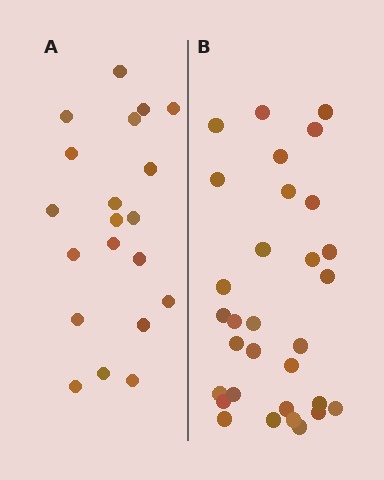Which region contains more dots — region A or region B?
Region B (the right region) has more dots.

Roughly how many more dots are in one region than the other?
Region B has roughly 12 or so more dots than region A.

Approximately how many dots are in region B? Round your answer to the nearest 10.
About 30 dots. (The exact count is 31, which rounds to 30.)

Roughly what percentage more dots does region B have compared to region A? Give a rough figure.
About 55% more.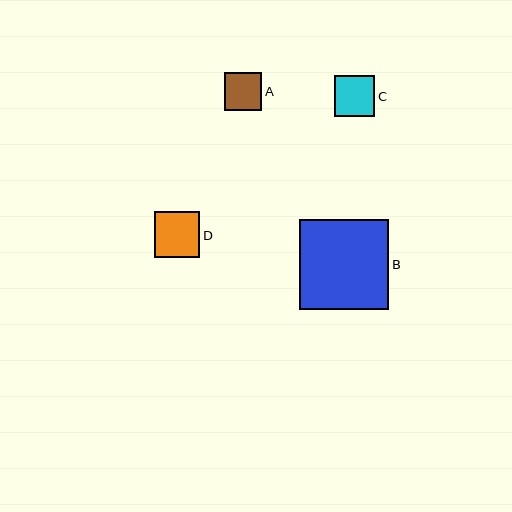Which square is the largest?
Square B is the largest with a size of approximately 90 pixels.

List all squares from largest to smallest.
From largest to smallest: B, D, C, A.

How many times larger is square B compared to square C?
Square B is approximately 2.2 times the size of square C.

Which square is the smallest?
Square A is the smallest with a size of approximately 37 pixels.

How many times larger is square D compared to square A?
Square D is approximately 1.2 times the size of square A.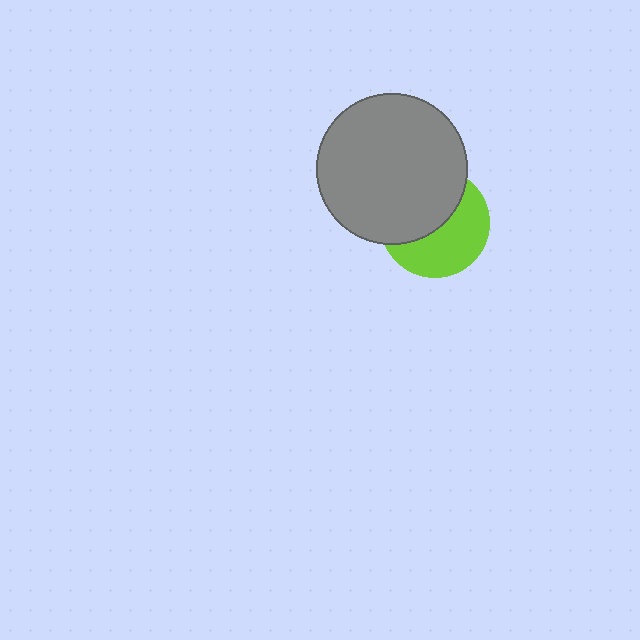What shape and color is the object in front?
The object in front is a gray circle.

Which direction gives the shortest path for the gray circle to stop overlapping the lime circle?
Moving toward the upper-left gives the shortest separation.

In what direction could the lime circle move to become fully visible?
The lime circle could move toward the lower-right. That would shift it out from behind the gray circle entirely.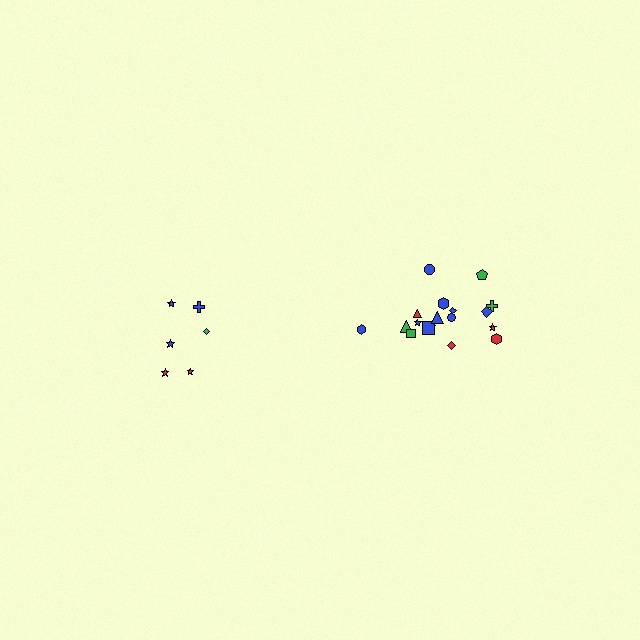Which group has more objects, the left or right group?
The right group.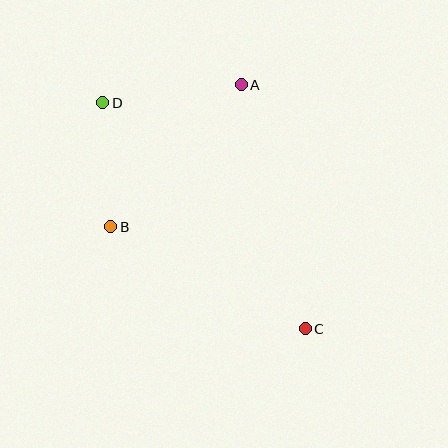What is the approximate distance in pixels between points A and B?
The distance between A and B is approximately 193 pixels.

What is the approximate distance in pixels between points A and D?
The distance between A and D is approximately 140 pixels.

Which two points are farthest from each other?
Points C and D are farthest from each other.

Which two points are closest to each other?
Points B and D are closest to each other.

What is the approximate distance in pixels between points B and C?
The distance between B and C is approximately 220 pixels.